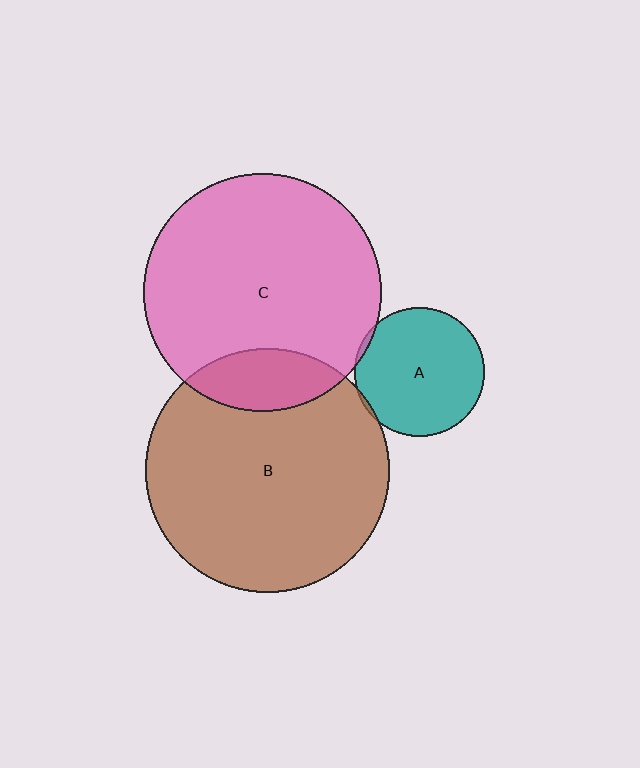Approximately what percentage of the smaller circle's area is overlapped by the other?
Approximately 15%.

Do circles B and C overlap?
Yes.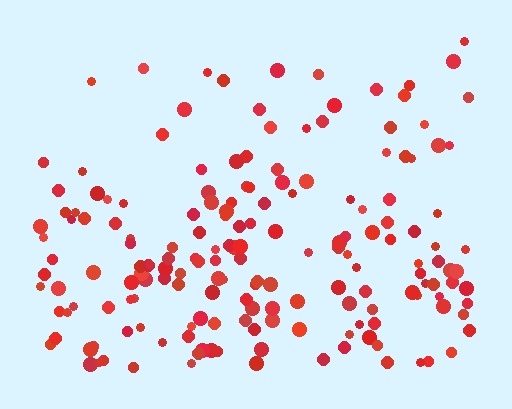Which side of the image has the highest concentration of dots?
The bottom.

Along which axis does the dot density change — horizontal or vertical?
Vertical.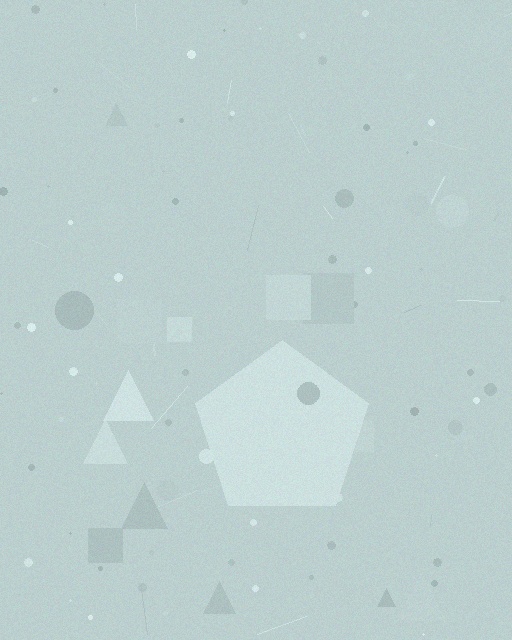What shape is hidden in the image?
A pentagon is hidden in the image.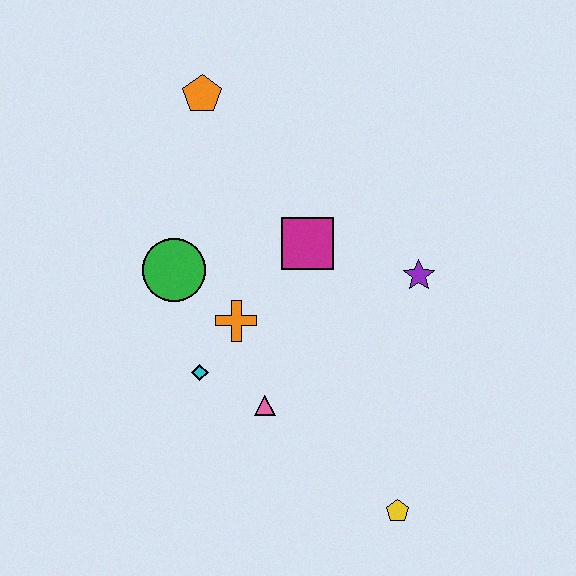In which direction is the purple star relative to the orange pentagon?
The purple star is to the right of the orange pentagon.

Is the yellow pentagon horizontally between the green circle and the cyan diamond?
No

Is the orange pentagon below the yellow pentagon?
No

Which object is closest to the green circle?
The orange cross is closest to the green circle.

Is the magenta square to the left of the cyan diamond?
No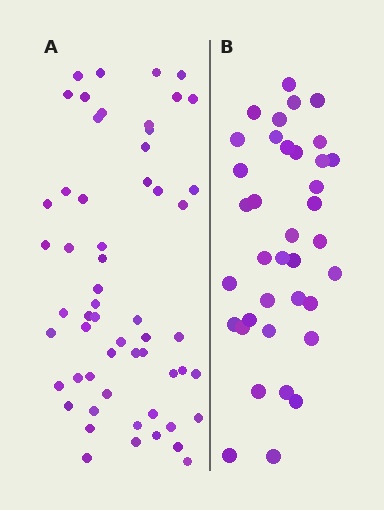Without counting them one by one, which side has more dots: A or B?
Region A (the left region) has more dots.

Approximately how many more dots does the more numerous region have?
Region A has approximately 20 more dots than region B.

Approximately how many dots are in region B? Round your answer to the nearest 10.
About 40 dots. (The exact count is 37, which rounds to 40.)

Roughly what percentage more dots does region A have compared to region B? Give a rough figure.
About 55% more.